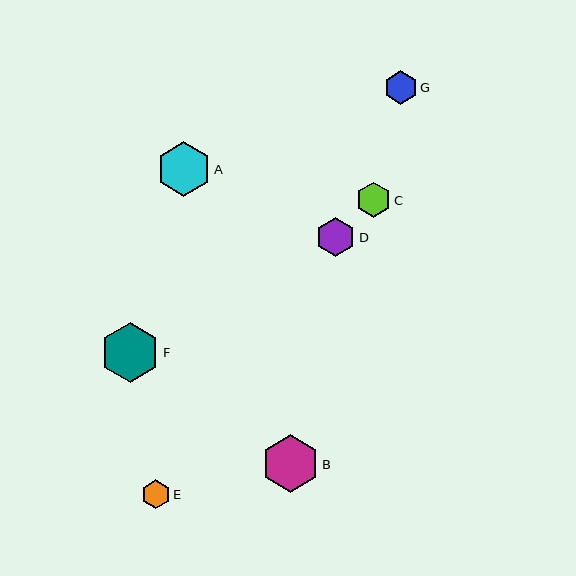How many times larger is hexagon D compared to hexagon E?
Hexagon D is approximately 1.4 times the size of hexagon E.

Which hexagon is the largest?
Hexagon F is the largest with a size of approximately 60 pixels.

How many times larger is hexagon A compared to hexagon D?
Hexagon A is approximately 1.4 times the size of hexagon D.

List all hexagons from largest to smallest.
From largest to smallest: F, B, A, D, C, G, E.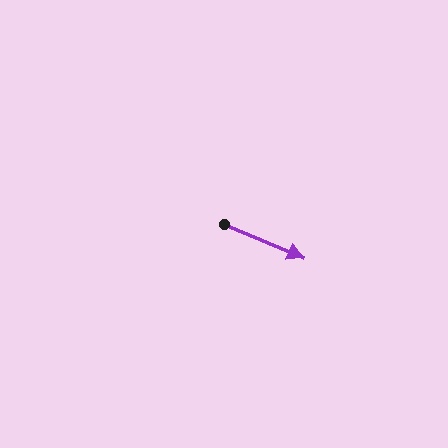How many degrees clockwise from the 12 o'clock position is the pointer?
Approximately 113 degrees.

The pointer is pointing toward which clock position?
Roughly 4 o'clock.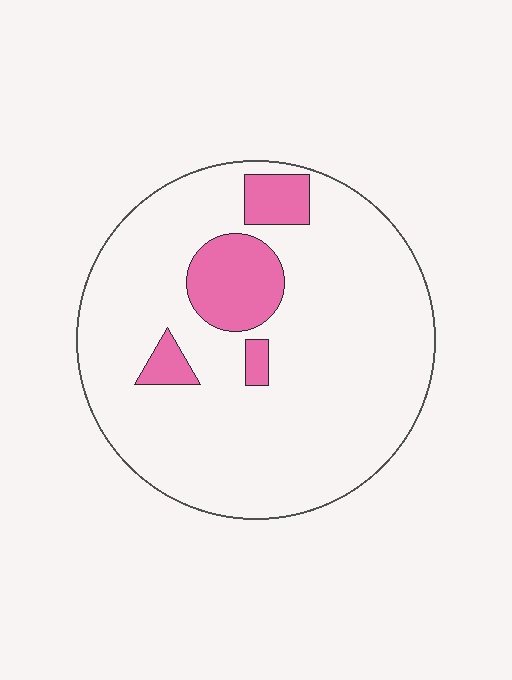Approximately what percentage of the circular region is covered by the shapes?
Approximately 15%.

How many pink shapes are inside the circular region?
4.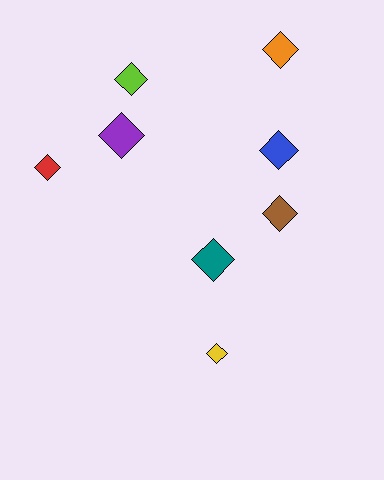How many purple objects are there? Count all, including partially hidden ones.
There is 1 purple object.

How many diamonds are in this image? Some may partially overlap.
There are 8 diamonds.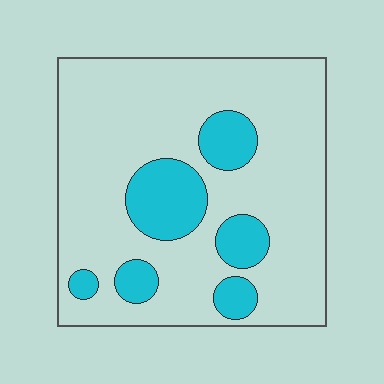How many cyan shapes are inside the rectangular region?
6.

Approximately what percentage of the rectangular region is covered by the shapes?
Approximately 20%.